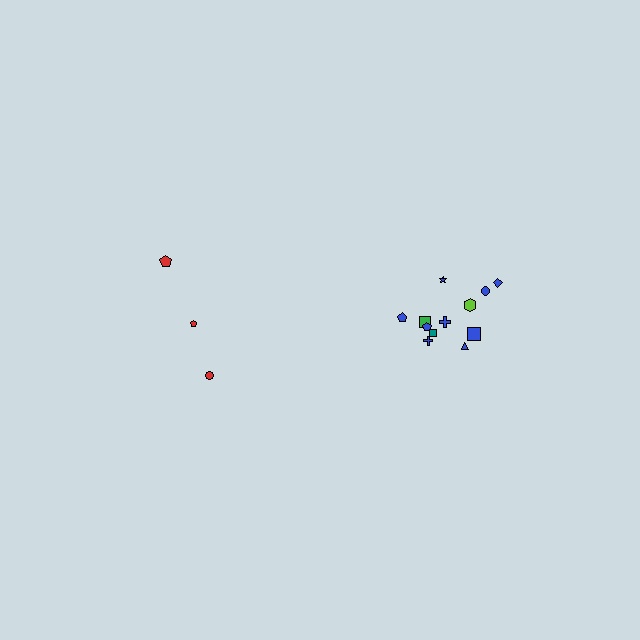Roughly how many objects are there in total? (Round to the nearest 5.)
Roughly 15 objects in total.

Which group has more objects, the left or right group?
The right group.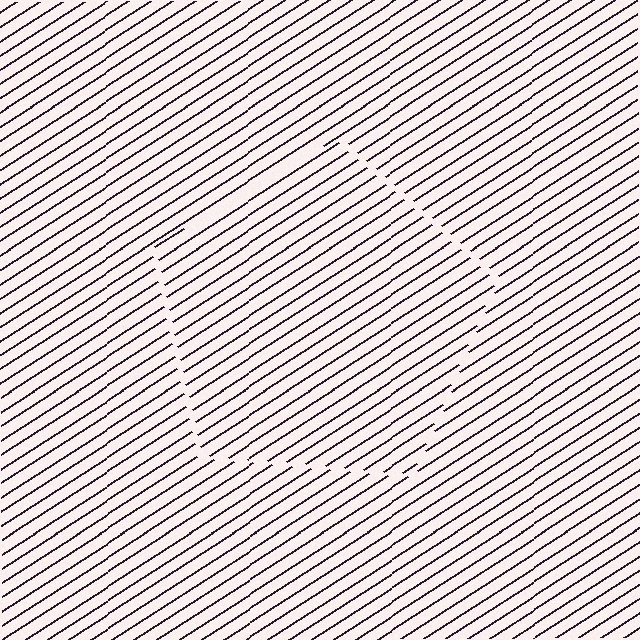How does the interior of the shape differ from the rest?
The interior of the shape contains the same grating, shifted by half a period — the contour is defined by the phase discontinuity where line-ends from the inner and outer gratings abut.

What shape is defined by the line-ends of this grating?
An illusory pentagon. The interior of the shape contains the same grating, shifted by half a period — the contour is defined by the phase discontinuity where line-ends from the inner and outer gratings abut.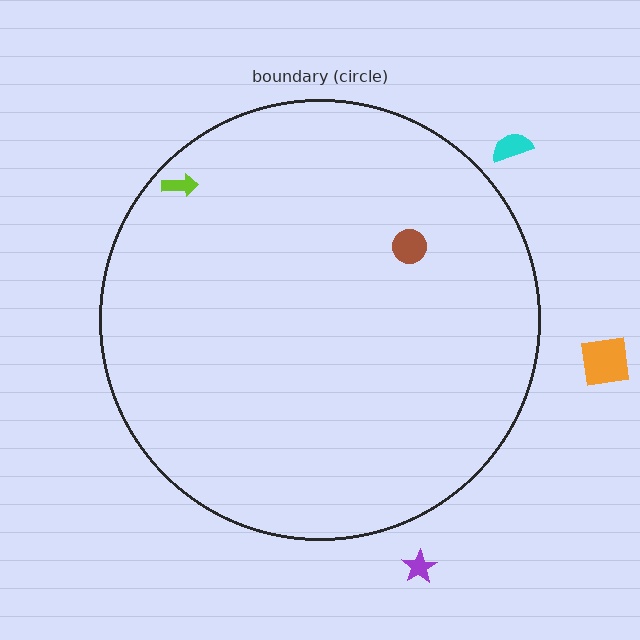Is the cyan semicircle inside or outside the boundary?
Outside.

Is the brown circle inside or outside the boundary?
Inside.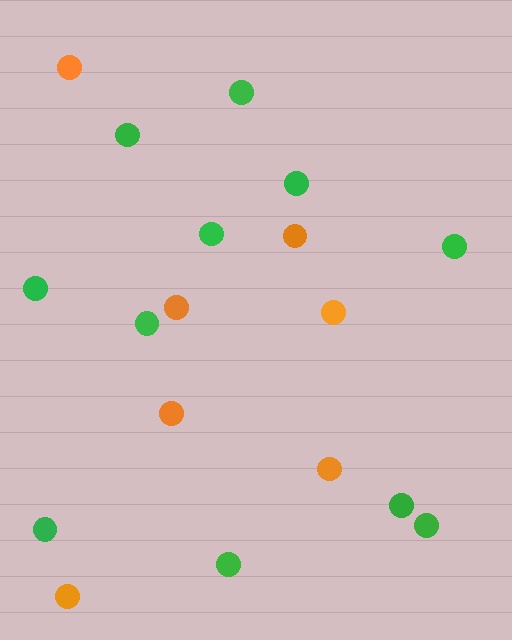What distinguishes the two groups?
There are 2 groups: one group of orange circles (7) and one group of green circles (11).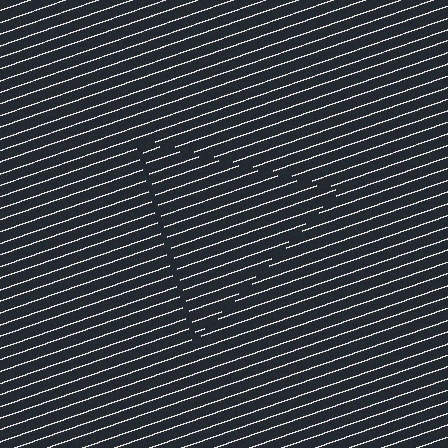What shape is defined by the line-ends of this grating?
An illusory triangle. The interior of the shape contains the same grating, shifted by half a period — the contour is defined by the phase discontinuity where line-ends from the inner and outer gratings abut.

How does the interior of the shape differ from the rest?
The interior of the shape contains the same grating, shifted by half a period — the contour is defined by the phase discontinuity where line-ends from the inner and outer gratings abut.